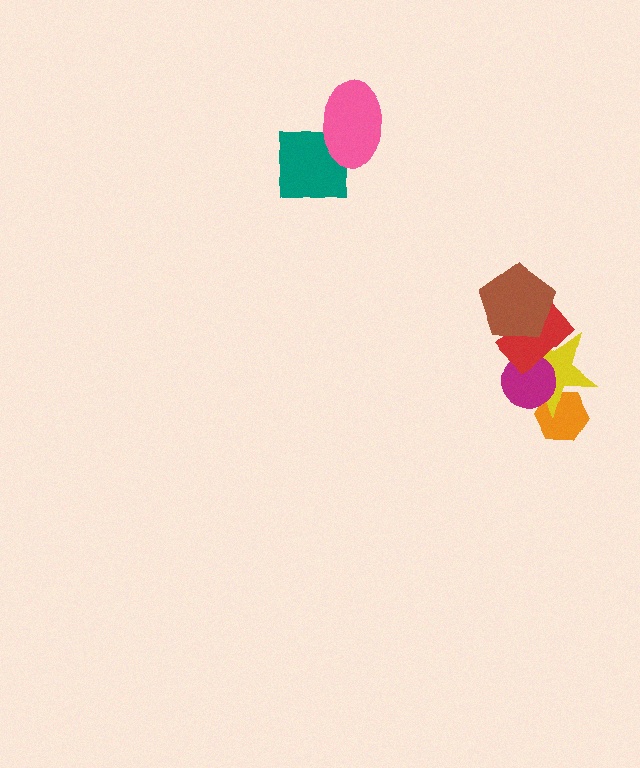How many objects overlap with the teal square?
1 object overlaps with the teal square.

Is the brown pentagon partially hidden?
No, no other shape covers it.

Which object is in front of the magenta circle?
The red rectangle is in front of the magenta circle.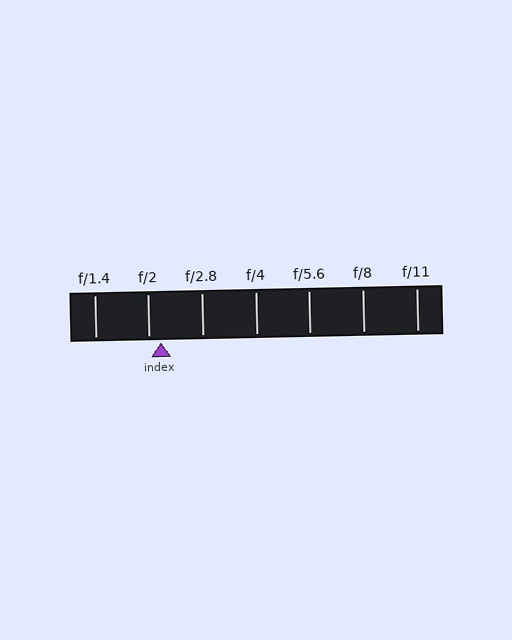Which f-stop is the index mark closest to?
The index mark is closest to f/2.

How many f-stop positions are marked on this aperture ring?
There are 7 f-stop positions marked.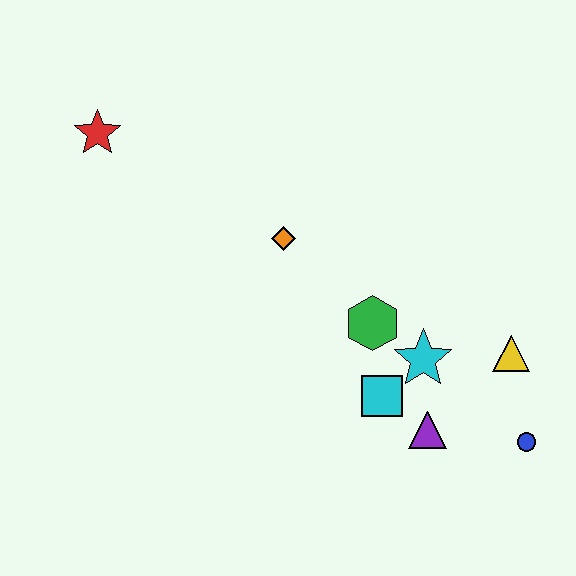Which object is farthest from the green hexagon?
The red star is farthest from the green hexagon.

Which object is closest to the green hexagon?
The cyan star is closest to the green hexagon.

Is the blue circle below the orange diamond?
Yes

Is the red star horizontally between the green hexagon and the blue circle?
No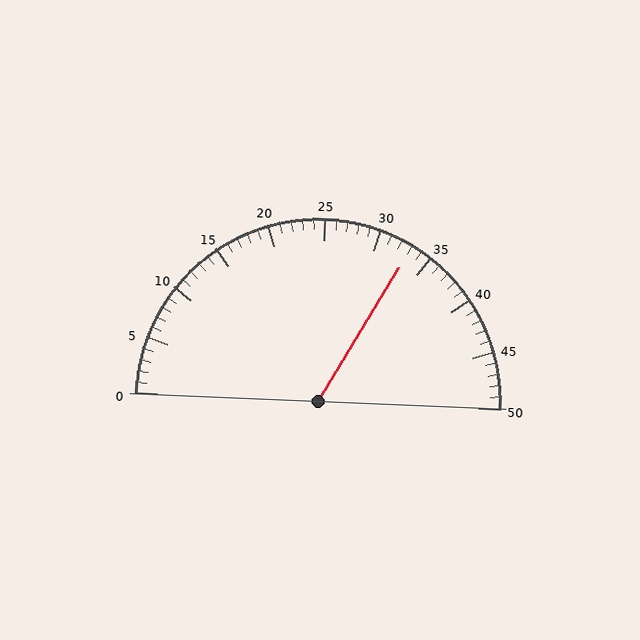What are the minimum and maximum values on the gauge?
The gauge ranges from 0 to 50.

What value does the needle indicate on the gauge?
The needle indicates approximately 33.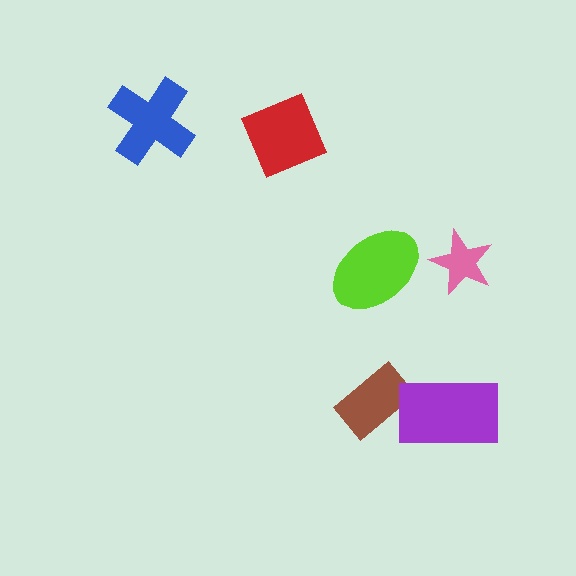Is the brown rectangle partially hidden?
Yes, it is partially covered by another shape.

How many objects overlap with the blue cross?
0 objects overlap with the blue cross.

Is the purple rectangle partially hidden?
No, no other shape covers it.